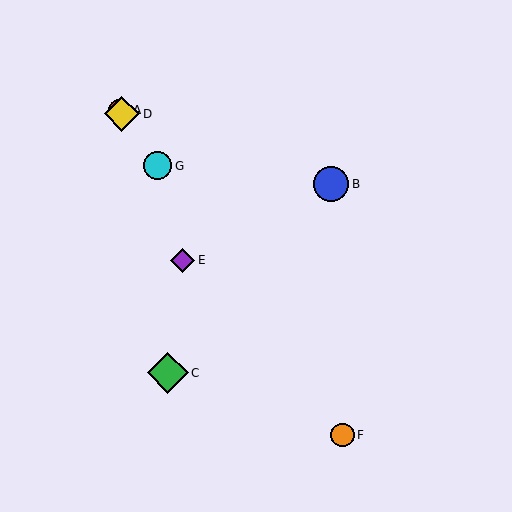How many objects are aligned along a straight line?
4 objects (A, D, F, G) are aligned along a straight line.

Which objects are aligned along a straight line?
Objects A, D, F, G are aligned along a straight line.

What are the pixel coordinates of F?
Object F is at (342, 435).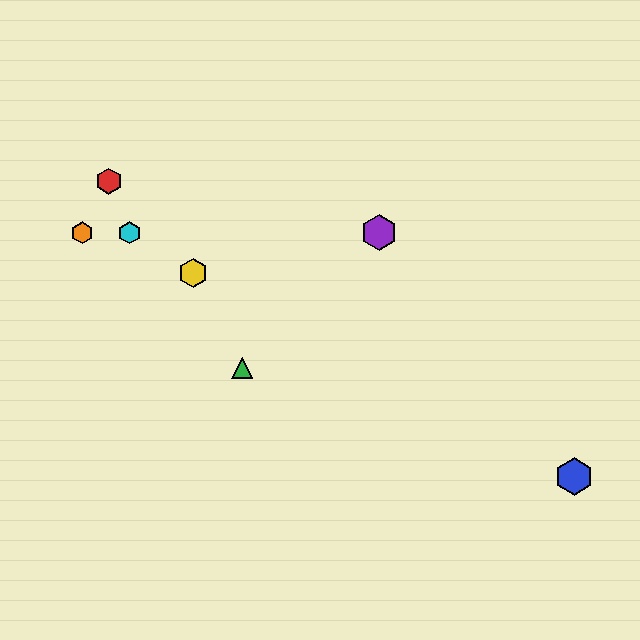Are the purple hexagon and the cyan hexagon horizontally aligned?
Yes, both are at y≈233.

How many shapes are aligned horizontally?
3 shapes (the purple hexagon, the orange hexagon, the cyan hexagon) are aligned horizontally.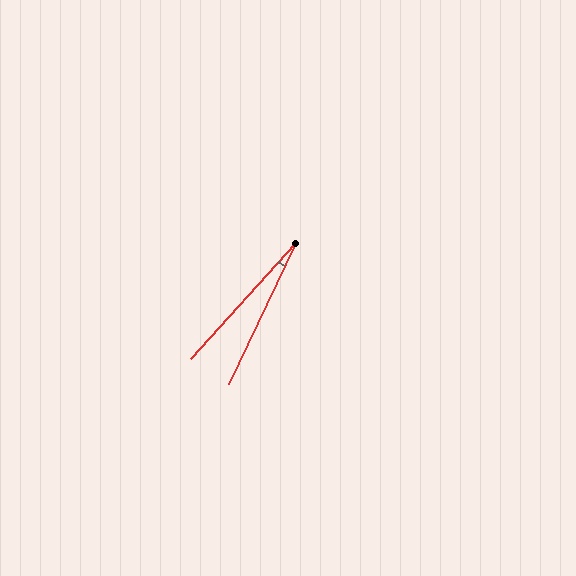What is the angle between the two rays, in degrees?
Approximately 17 degrees.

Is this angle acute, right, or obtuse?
It is acute.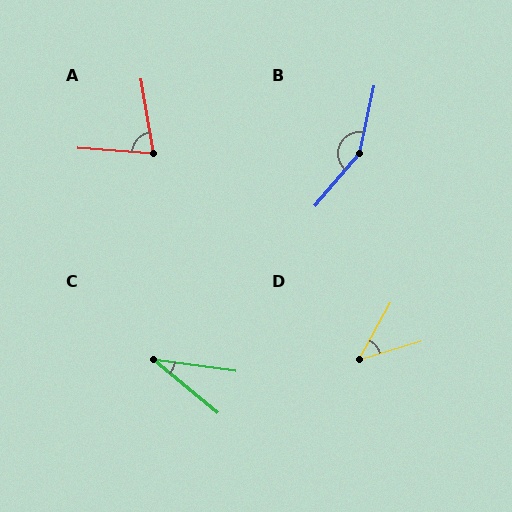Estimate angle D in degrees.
Approximately 44 degrees.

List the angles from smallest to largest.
C (32°), D (44°), A (76°), B (151°).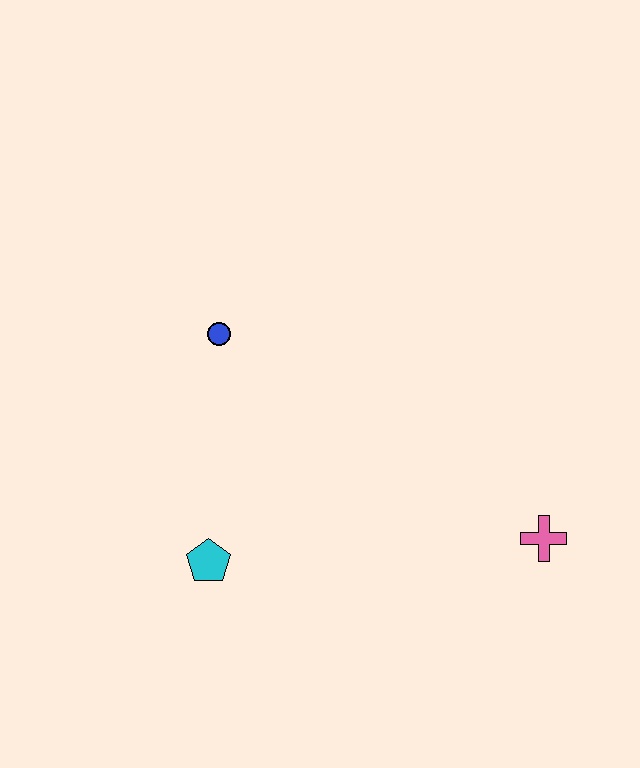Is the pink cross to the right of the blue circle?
Yes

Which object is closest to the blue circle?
The cyan pentagon is closest to the blue circle.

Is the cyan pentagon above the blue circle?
No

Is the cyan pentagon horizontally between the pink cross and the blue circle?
No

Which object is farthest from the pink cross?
The blue circle is farthest from the pink cross.